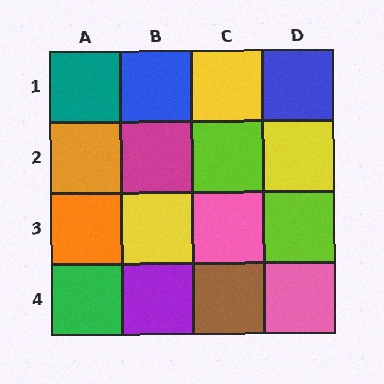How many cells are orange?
2 cells are orange.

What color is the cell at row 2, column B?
Magenta.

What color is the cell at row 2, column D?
Yellow.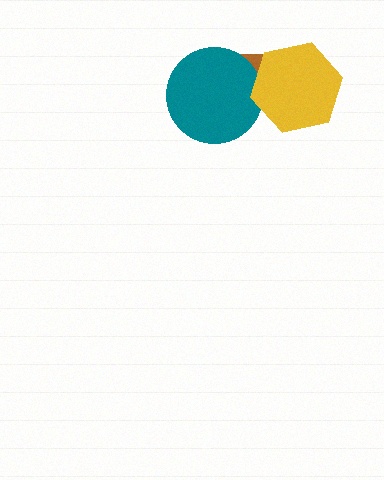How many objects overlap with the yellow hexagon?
2 objects overlap with the yellow hexagon.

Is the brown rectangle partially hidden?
Yes, it is partially covered by another shape.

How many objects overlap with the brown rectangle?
2 objects overlap with the brown rectangle.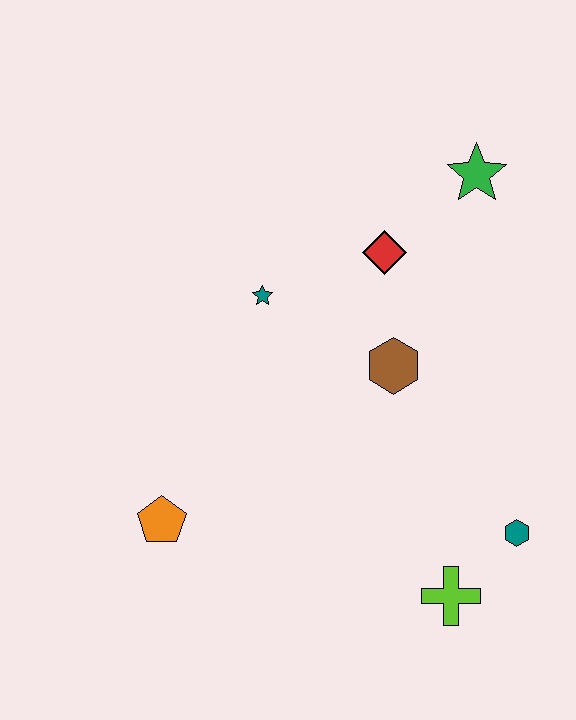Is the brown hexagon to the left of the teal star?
No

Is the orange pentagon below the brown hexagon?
Yes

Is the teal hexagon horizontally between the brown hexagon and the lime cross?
No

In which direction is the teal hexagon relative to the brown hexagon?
The teal hexagon is below the brown hexagon.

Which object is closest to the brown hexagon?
The red diamond is closest to the brown hexagon.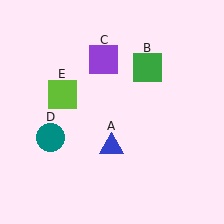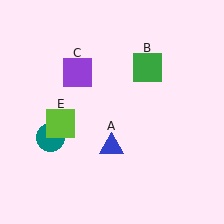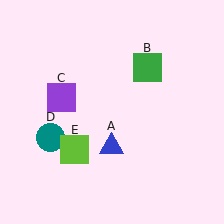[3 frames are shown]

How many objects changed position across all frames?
2 objects changed position: purple square (object C), lime square (object E).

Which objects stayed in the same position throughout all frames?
Blue triangle (object A) and green square (object B) and teal circle (object D) remained stationary.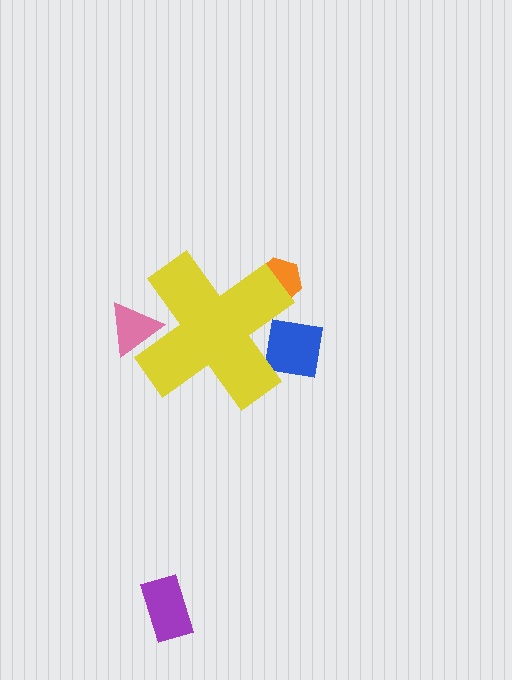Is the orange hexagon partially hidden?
Yes, the orange hexagon is partially hidden behind the yellow cross.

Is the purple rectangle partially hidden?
No, the purple rectangle is fully visible.